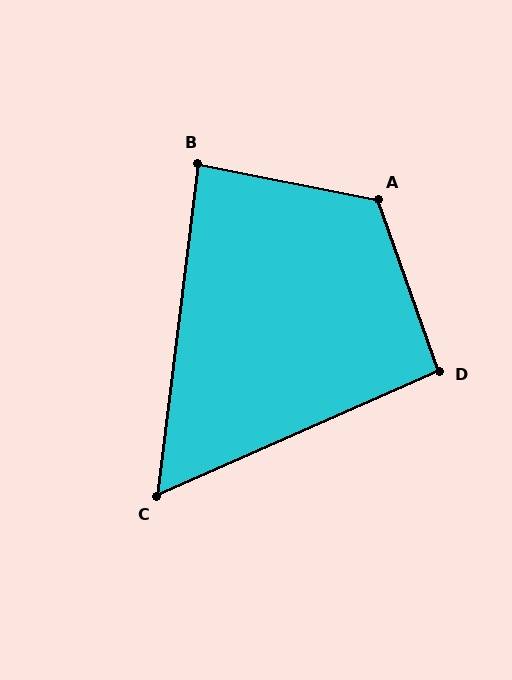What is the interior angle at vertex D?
Approximately 94 degrees (approximately right).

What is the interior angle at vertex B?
Approximately 86 degrees (approximately right).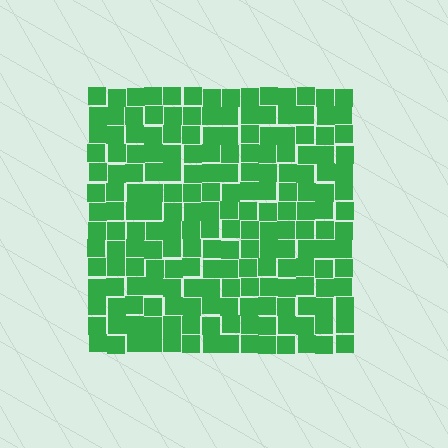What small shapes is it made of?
It is made of small squares.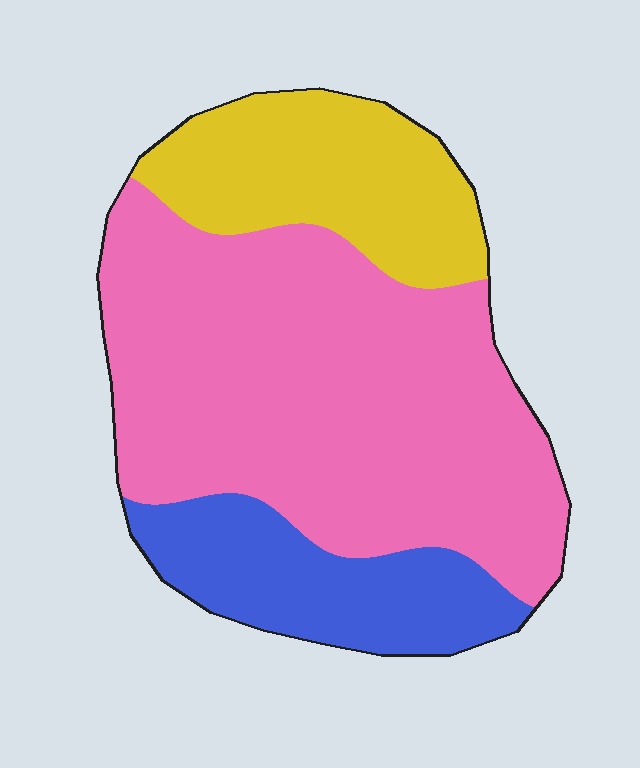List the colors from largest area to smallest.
From largest to smallest: pink, yellow, blue.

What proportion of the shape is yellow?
Yellow takes up about one fifth (1/5) of the shape.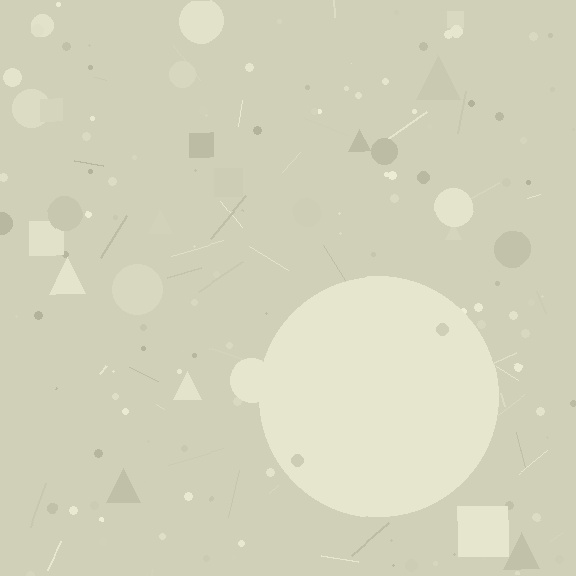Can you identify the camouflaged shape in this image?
The camouflaged shape is a circle.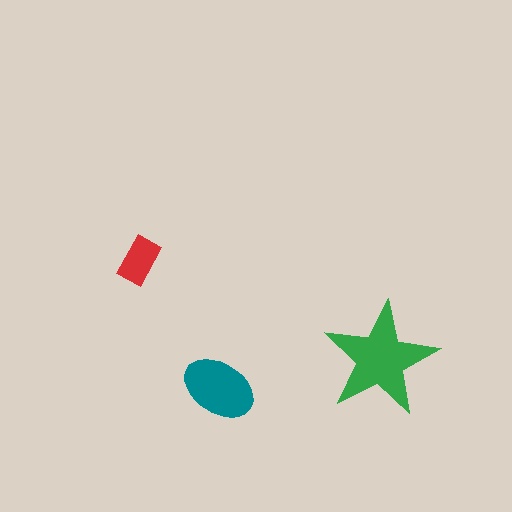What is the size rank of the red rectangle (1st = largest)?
3rd.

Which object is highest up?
The red rectangle is topmost.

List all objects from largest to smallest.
The green star, the teal ellipse, the red rectangle.